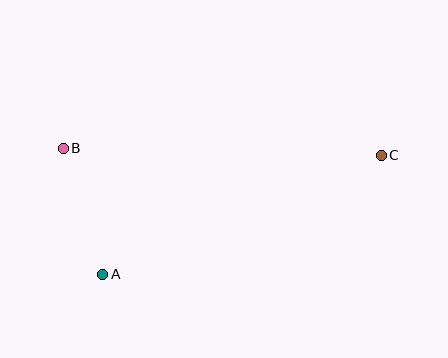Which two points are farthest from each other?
Points B and C are farthest from each other.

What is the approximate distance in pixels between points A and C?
The distance between A and C is approximately 303 pixels.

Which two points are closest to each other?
Points A and B are closest to each other.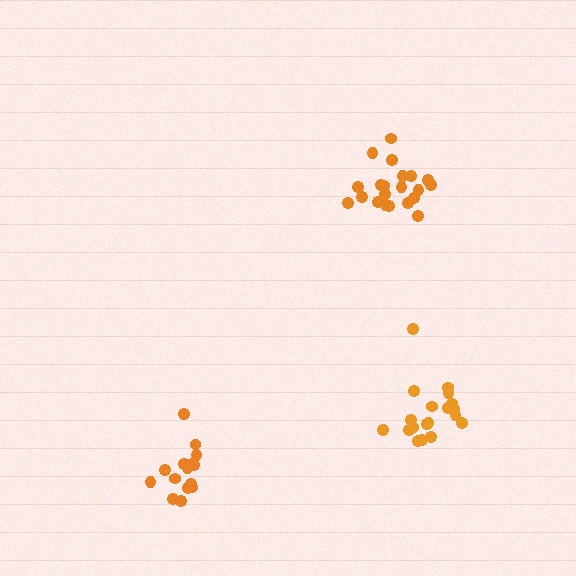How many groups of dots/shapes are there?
There are 3 groups.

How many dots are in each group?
Group 1: 19 dots, Group 2: 16 dots, Group 3: 21 dots (56 total).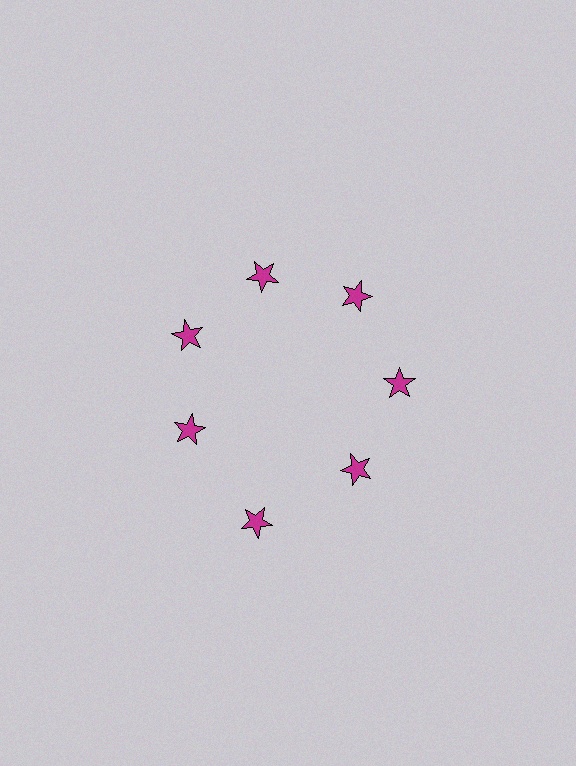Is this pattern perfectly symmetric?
No. The 7 magenta stars are arranged in a ring, but one element near the 6 o'clock position is pushed outward from the center, breaking the 7-fold rotational symmetry.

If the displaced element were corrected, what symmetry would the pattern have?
It would have 7-fold rotational symmetry — the pattern would map onto itself every 51 degrees.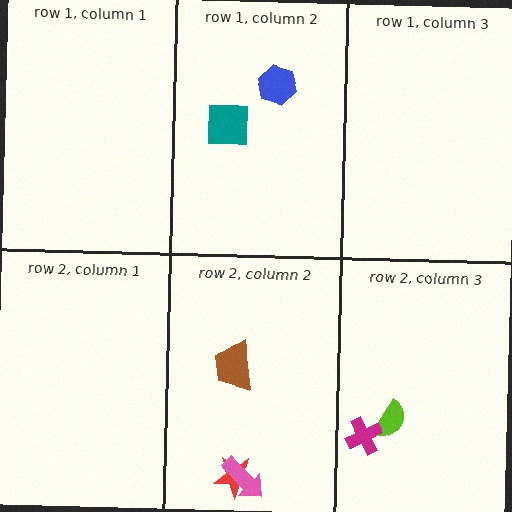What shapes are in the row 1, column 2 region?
The teal square, the blue hexagon.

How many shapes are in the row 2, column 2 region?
3.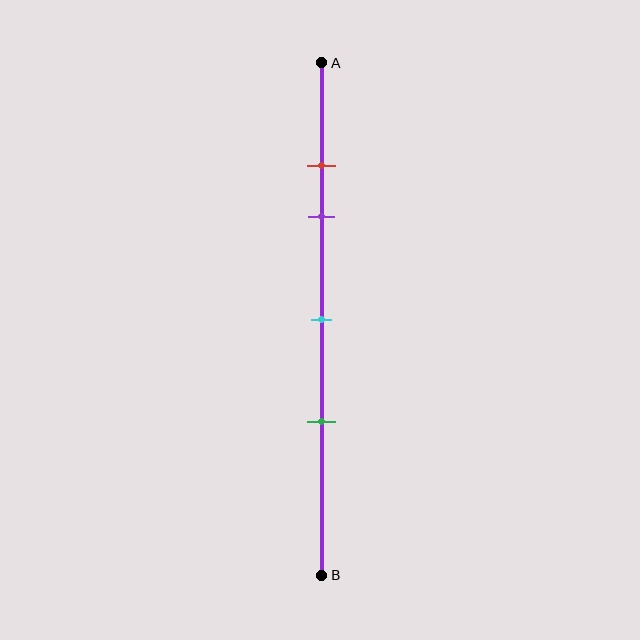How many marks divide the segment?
There are 4 marks dividing the segment.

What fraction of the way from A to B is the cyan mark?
The cyan mark is approximately 50% (0.5) of the way from A to B.